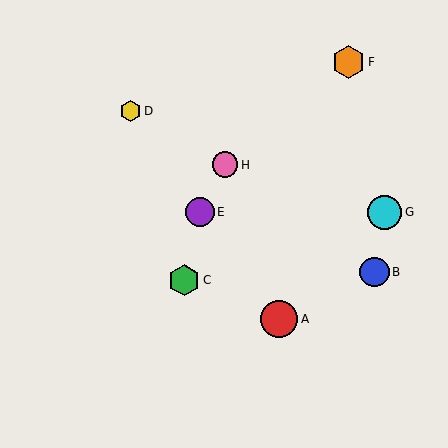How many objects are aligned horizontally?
2 objects (E, G) are aligned horizontally.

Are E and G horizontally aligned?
Yes, both are at y≈212.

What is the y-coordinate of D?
Object D is at y≈111.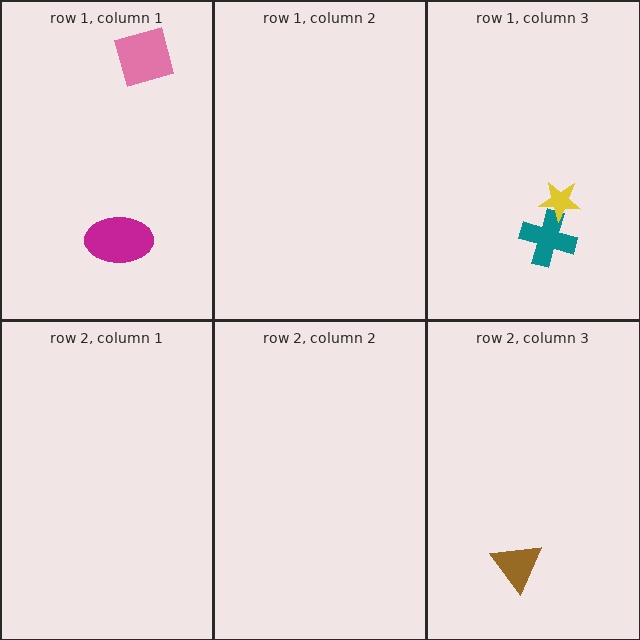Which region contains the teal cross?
The row 1, column 3 region.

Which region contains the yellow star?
The row 1, column 3 region.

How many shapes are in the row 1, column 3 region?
2.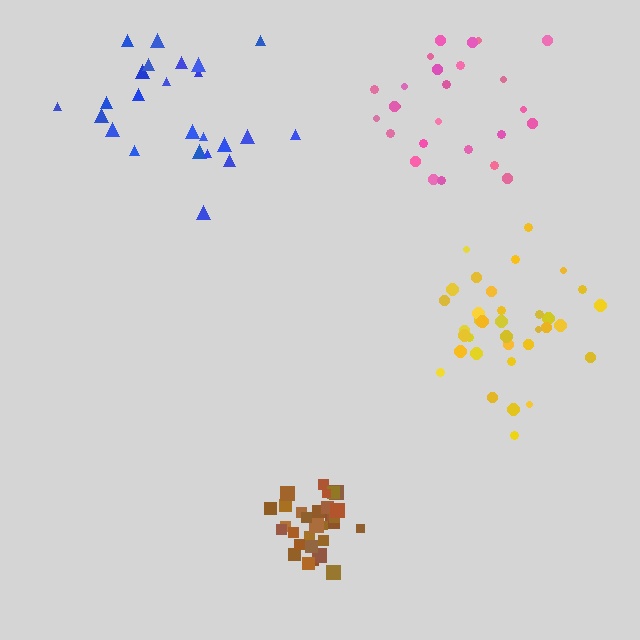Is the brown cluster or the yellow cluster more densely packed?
Brown.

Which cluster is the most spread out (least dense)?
Blue.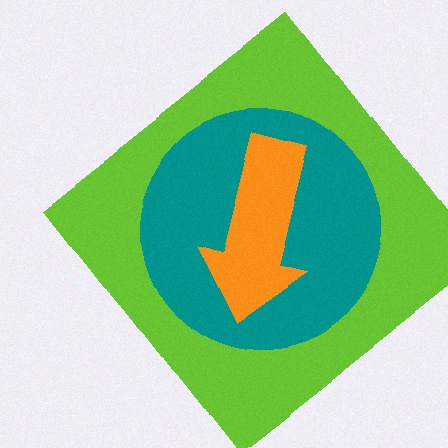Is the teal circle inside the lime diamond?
Yes.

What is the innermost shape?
The orange arrow.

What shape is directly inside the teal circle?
The orange arrow.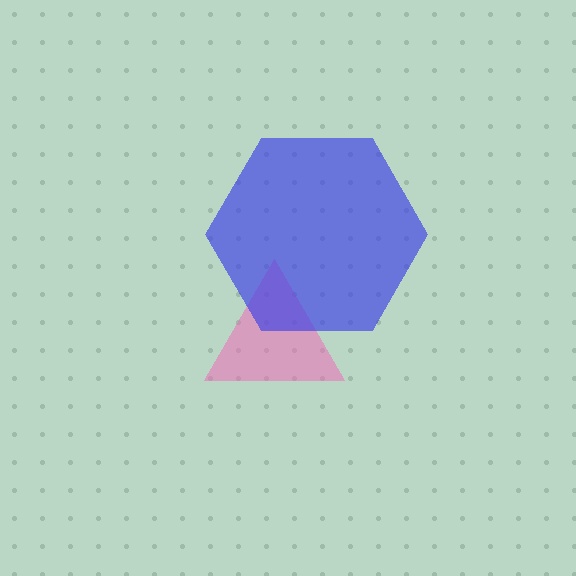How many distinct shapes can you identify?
There are 2 distinct shapes: a pink triangle, a blue hexagon.